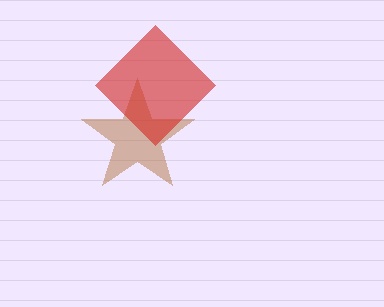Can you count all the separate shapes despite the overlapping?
Yes, there are 2 separate shapes.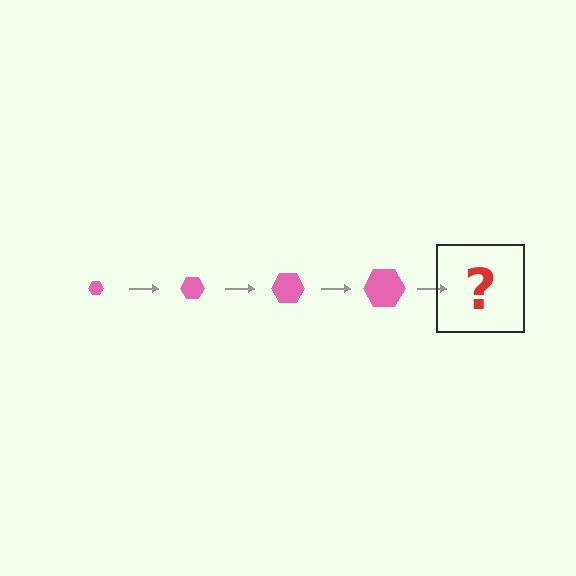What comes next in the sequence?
The next element should be a pink hexagon, larger than the previous one.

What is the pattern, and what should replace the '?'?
The pattern is that the hexagon gets progressively larger each step. The '?' should be a pink hexagon, larger than the previous one.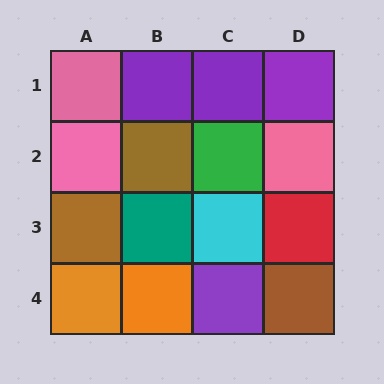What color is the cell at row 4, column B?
Orange.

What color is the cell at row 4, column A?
Orange.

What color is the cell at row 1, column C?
Purple.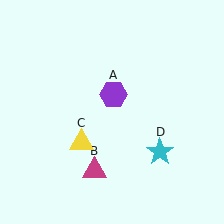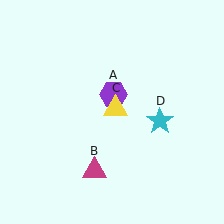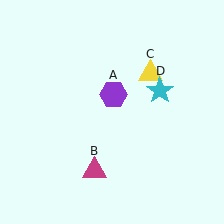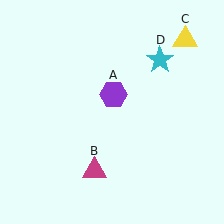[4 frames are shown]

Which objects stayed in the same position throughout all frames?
Purple hexagon (object A) and magenta triangle (object B) remained stationary.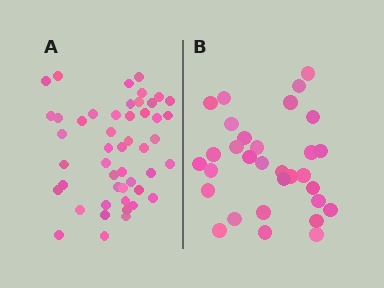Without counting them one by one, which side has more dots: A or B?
Region A (the left region) has more dots.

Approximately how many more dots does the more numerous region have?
Region A has approximately 15 more dots than region B.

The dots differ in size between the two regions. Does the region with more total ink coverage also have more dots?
No. Region B has more total ink coverage because its dots are larger, but region A actually contains more individual dots. Total area can be misleading — the number of items is what matters here.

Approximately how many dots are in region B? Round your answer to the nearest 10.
About 30 dots. (The exact count is 31, which rounds to 30.)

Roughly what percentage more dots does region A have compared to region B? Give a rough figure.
About 55% more.